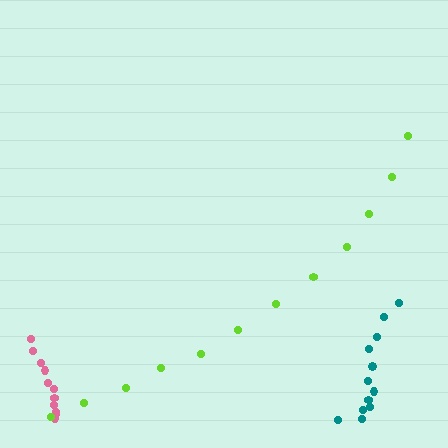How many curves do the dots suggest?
There are 3 distinct paths.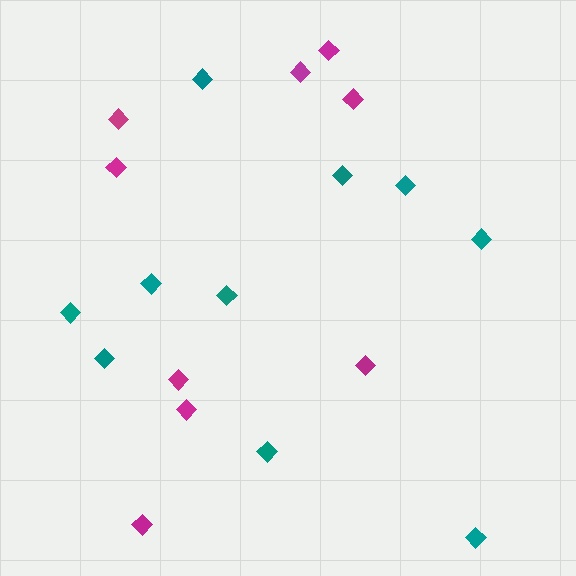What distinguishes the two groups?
There are 2 groups: one group of teal diamonds (10) and one group of magenta diamonds (9).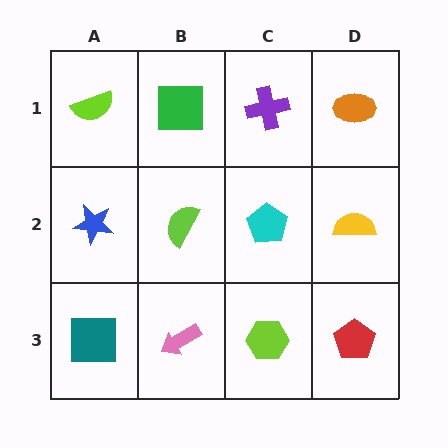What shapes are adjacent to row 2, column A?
A lime semicircle (row 1, column A), a teal square (row 3, column A), a lime semicircle (row 2, column B).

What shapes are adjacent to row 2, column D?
An orange ellipse (row 1, column D), a red pentagon (row 3, column D), a cyan pentagon (row 2, column C).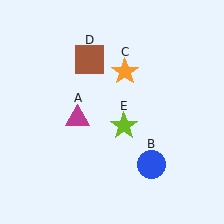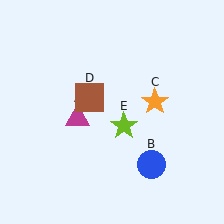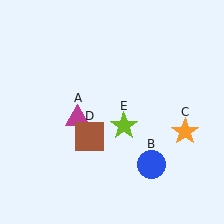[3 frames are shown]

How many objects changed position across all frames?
2 objects changed position: orange star (object C), brown square (object D).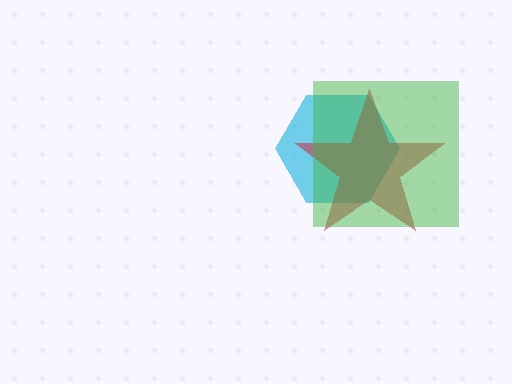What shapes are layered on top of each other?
The layered shapes are: a cyan hexagon, a red star, a green square.